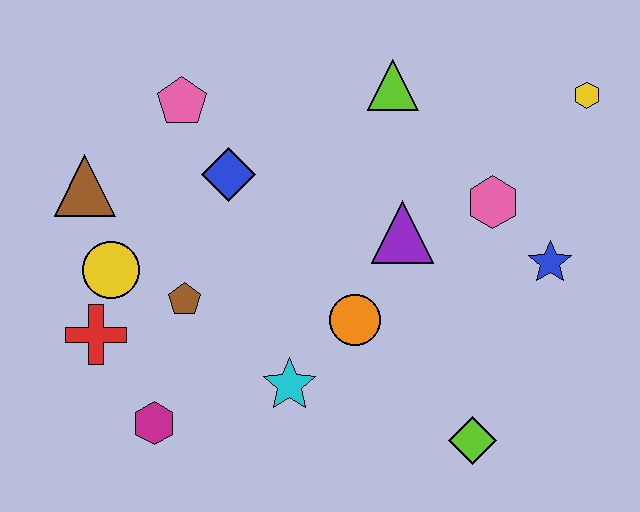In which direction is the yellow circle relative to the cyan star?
The yellow circle is to the left of the cyan star.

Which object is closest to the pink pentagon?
The blue diamond is closest to the pink pentagon.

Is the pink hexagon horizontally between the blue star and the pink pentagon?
Yes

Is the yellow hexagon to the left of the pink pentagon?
No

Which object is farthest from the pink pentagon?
The lime diamond is farthest from the pink pentagon.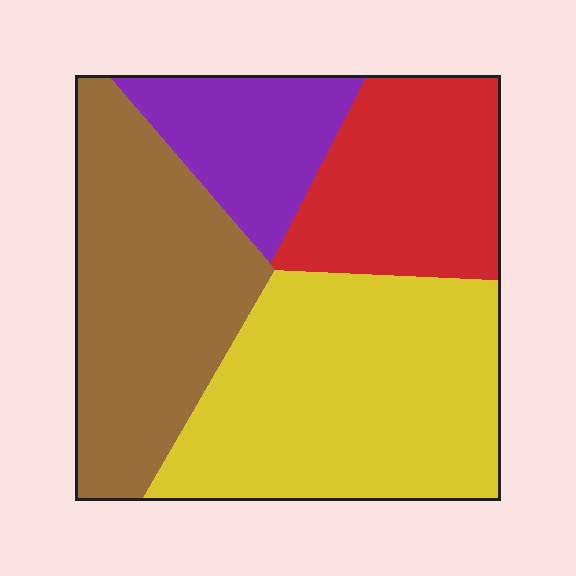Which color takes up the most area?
Yellow, at roughly 35%.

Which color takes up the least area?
Purple, at roughly 15%.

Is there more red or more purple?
Red.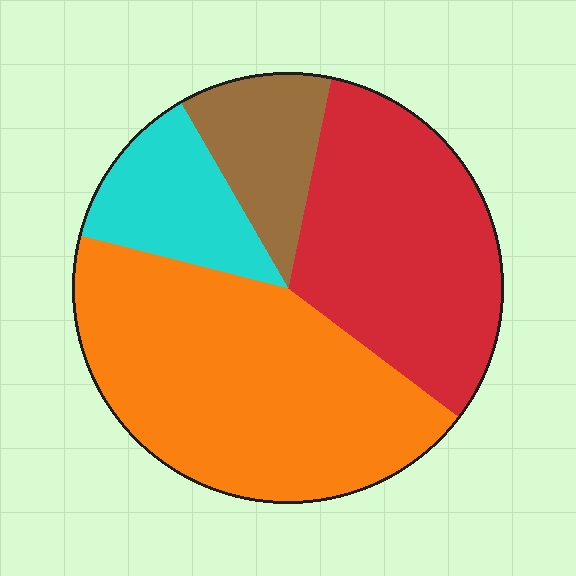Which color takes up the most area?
Orange, at roughly 45%.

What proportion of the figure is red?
Red covers about 30% of the figure.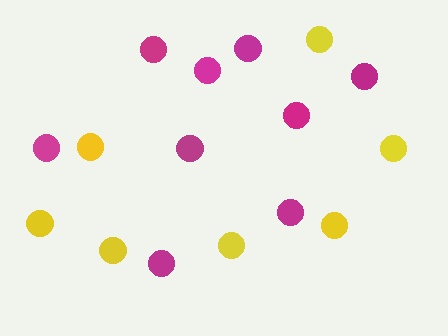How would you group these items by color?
There are 2 groups: one group of magenta circles (9) and one group of yellow circles (7).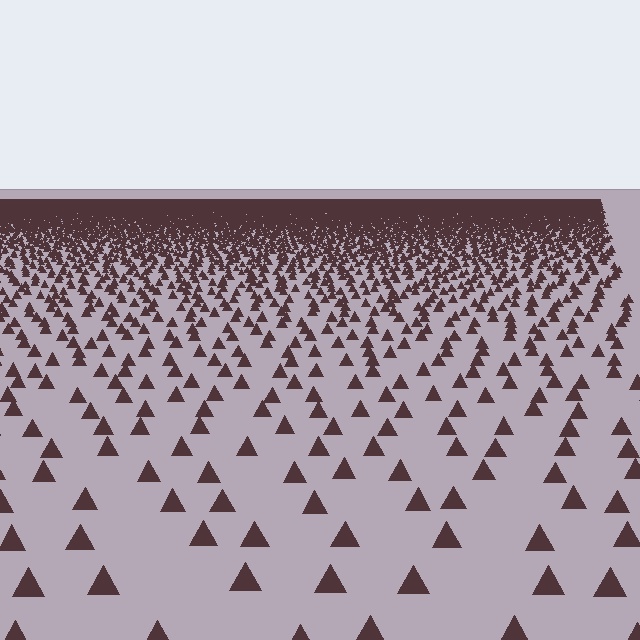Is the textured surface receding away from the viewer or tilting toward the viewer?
The surface is receding away from the viewer. Texture elements get smaller and denser toward the top.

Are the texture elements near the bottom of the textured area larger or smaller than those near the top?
Larger. Near the bottom, elements are closer to the viewer and appear at a bigger on-screen size.